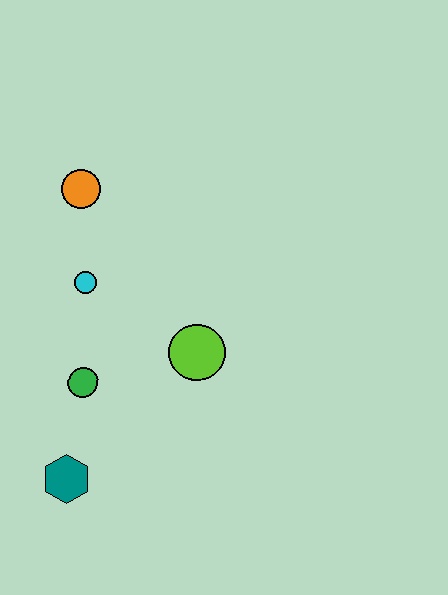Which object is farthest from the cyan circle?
The teal hexagon is farthest from the cyan circle.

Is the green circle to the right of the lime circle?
No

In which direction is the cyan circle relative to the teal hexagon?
The cyan circle is above the teal hexagon.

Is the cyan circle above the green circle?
Yes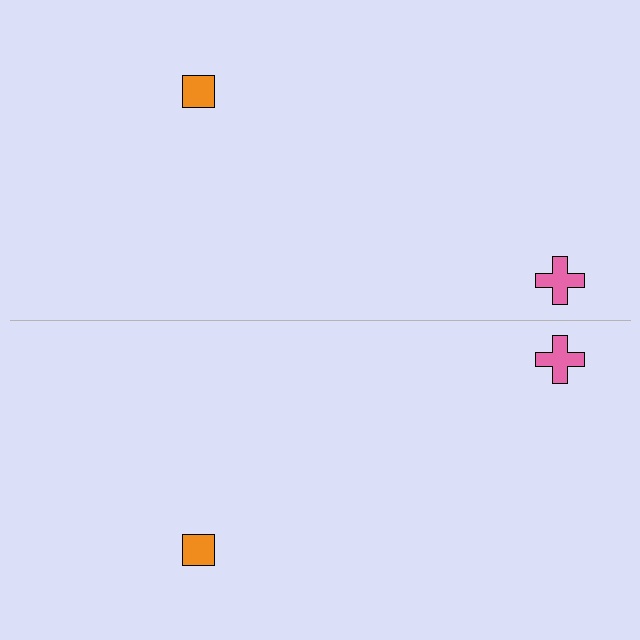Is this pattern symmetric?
Yes, this pattern has bilateral (reflection) symmetry.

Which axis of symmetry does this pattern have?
The pattern has a horizontal axis of symmetry running through the center of the image.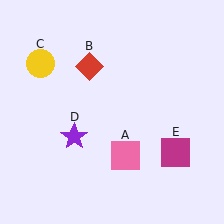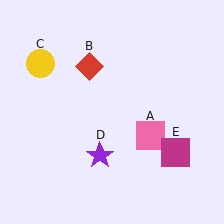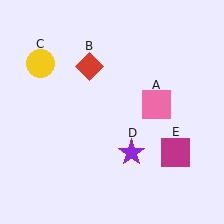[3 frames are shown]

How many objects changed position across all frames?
2 objects changed position: pink square (object A), purple star (object D).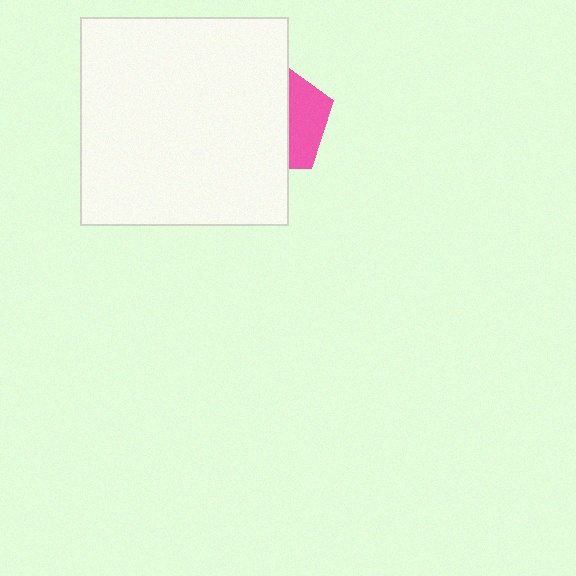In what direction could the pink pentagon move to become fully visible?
The pink pentagon could move right. That would shift it out from behind the white square entirely.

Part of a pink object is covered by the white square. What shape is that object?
It is a pentagon.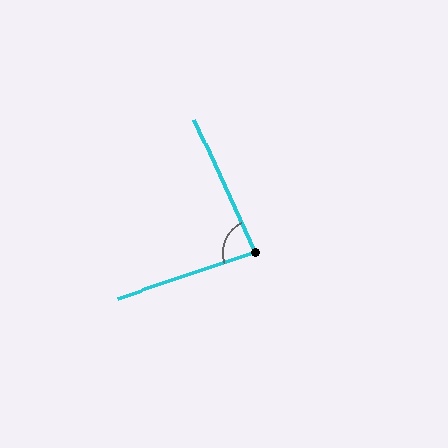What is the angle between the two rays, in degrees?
Approximately 84 degrees.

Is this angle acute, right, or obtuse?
It is acute.